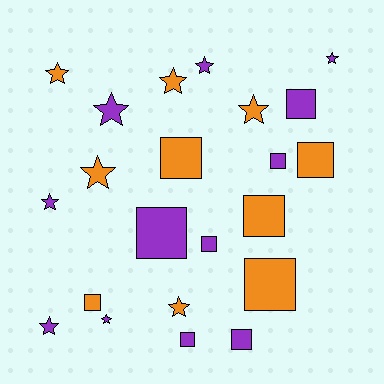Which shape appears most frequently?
Star, with 11 objects.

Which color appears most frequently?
Purple, with 12 objects.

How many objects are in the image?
There are 22 objects.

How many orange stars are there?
There are 5 orange stars.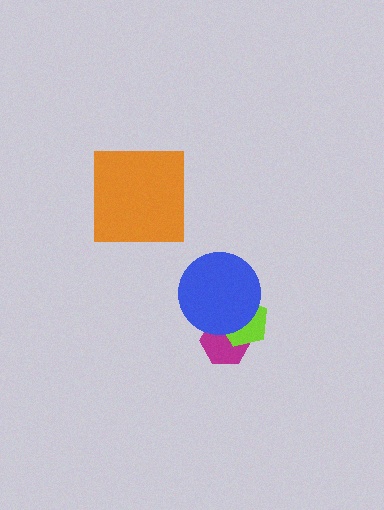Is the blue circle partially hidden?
No, no other shape covers it.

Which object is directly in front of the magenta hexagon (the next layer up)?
The lime pentagon is directly in front of the magenta hexagon.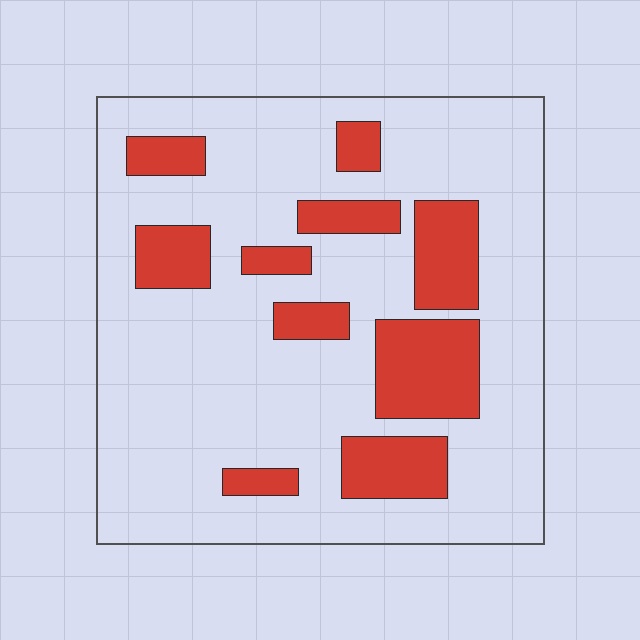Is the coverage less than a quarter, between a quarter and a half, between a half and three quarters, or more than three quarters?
Less than a quarter.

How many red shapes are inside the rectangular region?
10.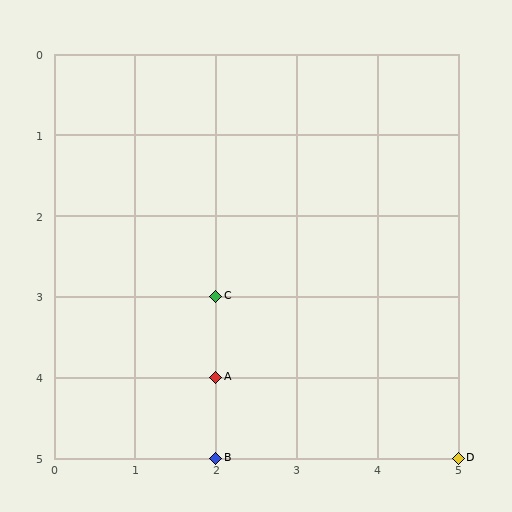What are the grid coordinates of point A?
Point A is at grid coordinates (2, 4).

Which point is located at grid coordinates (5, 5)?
Point D is at (5, 5).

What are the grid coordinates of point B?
Point B is at grid coordinates (2, 5).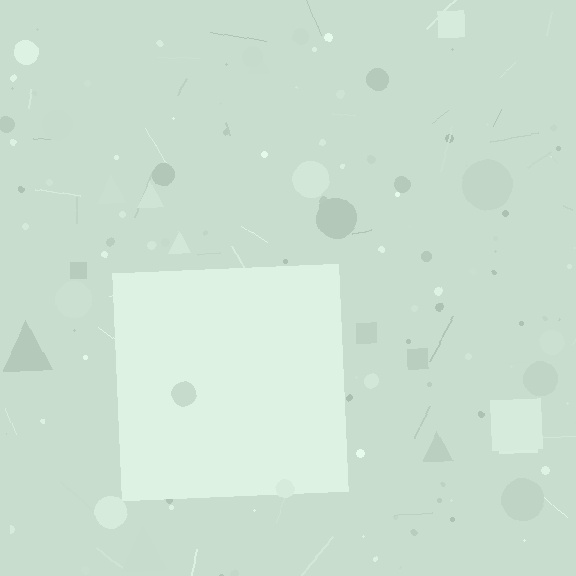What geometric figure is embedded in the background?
A square is embedded in the background.